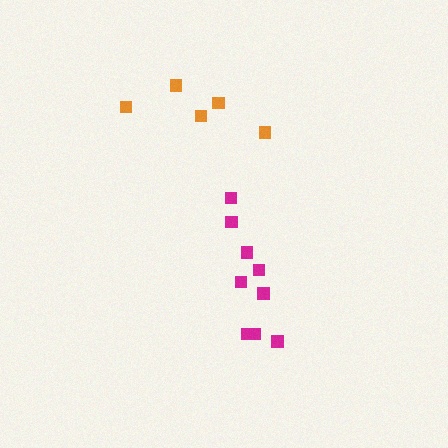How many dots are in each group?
Group 1: 9 dots, Group 2: 5 dots (14 total).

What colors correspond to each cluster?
The clusters are colored: magenta, orange.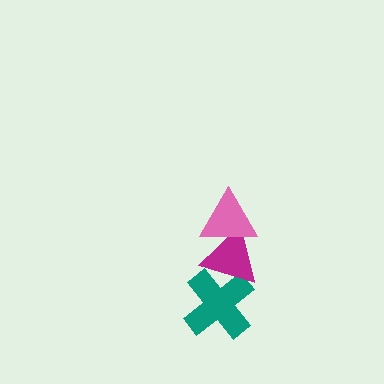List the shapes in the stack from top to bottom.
From top to bottom: the pink triangle, the magenta triangle, the teal cross.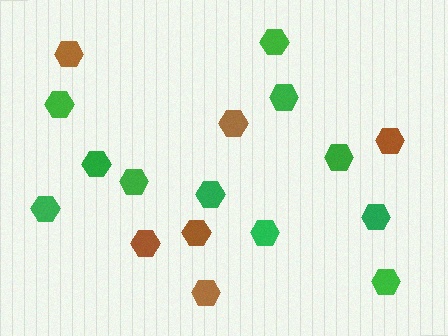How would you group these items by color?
There are 2 groups: one group of brown hexagons (6) and one group of green hexagons (11).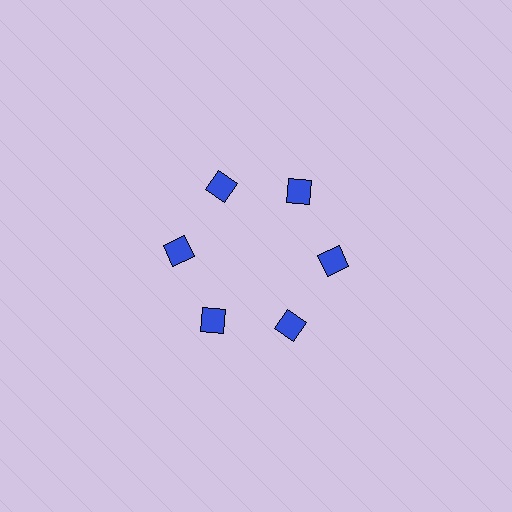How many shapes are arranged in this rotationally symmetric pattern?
There are 6 shapes, arranged in 6 groups of 1.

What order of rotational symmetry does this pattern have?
This pattern has 6-fold rotational symmetry.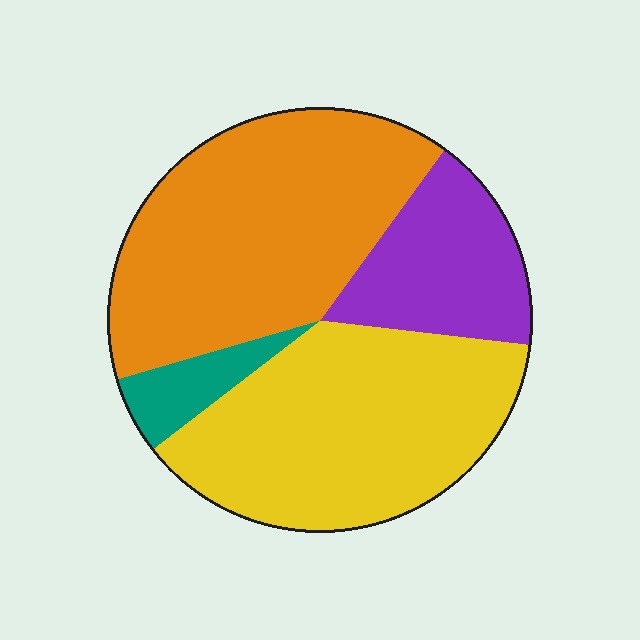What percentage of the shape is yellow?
Yellow covers about 40% of the shape.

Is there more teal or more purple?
Purple.